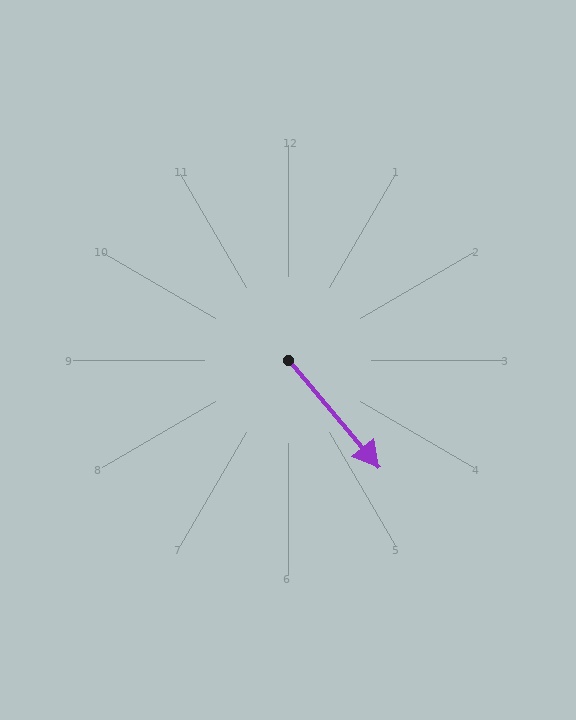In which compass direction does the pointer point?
Southeast.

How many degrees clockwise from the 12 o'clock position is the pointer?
Approximately 140 degrees.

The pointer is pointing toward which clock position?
Roughly 5 o'clock.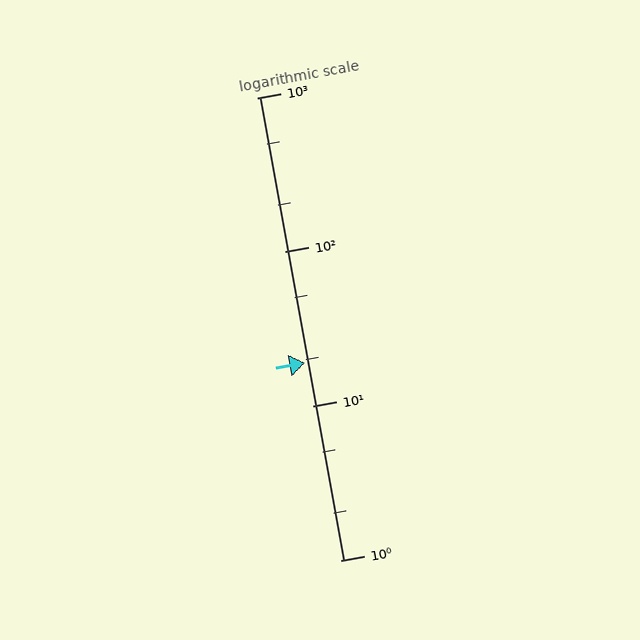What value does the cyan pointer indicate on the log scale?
The pointer indicates approximately 19.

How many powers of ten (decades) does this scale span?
The scale spans 3 decades, from 1 to 1000.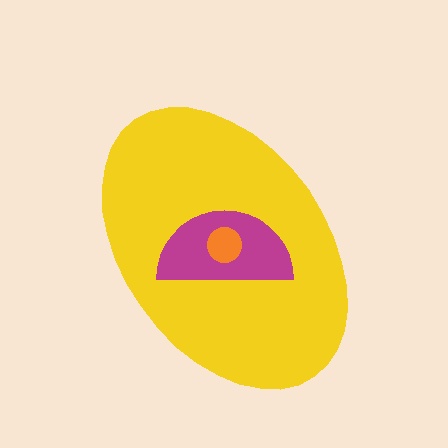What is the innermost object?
The orange circle.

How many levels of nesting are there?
3.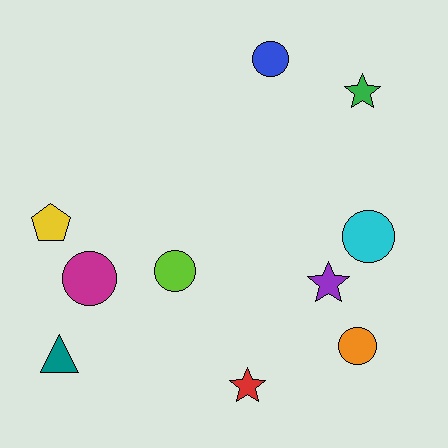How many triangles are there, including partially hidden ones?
There is 1 triangle.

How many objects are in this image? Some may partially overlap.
There are 10 objects.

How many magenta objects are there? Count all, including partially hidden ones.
There is 1 magenta object.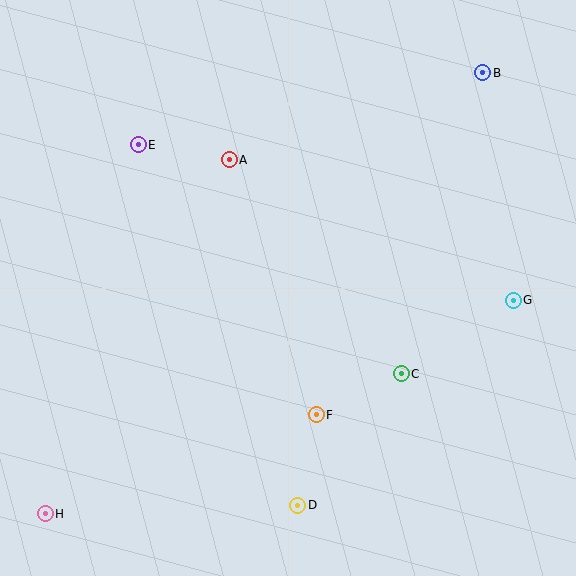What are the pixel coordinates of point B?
Point B is at (483, 73).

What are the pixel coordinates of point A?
Point A is at (229, 160).